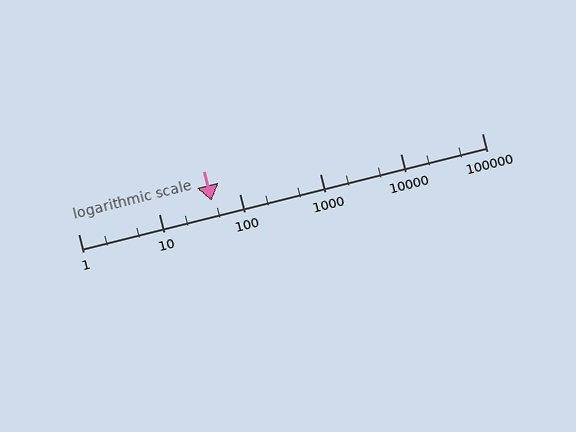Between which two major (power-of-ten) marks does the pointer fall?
The pointer is between 10 and 100.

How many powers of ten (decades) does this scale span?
The scale spans 5 decades, from 1 to 100000.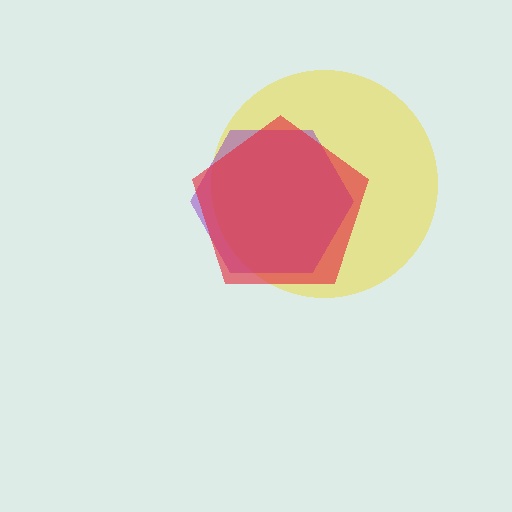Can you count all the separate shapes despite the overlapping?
Yes, there are 3 separate shapes.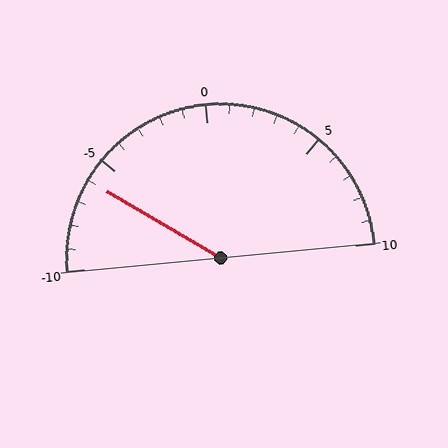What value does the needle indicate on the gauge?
The needle indicates approximately -6.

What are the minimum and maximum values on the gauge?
The gauge ranges from -10 to 10.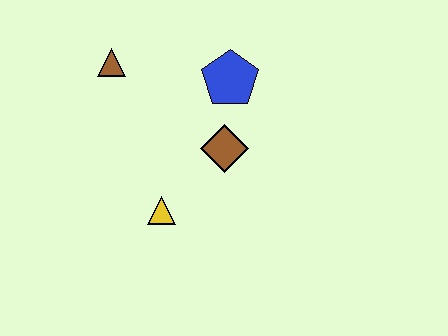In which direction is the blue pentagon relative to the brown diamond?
The blue pentagon is above the brown diamond.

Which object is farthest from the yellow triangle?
The brown triangle is farthest from the yellow triangle.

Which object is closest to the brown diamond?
The blue pentagon is closest to the brown diamond.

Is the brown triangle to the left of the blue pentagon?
Yes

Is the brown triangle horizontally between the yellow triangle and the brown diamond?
No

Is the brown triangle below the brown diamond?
No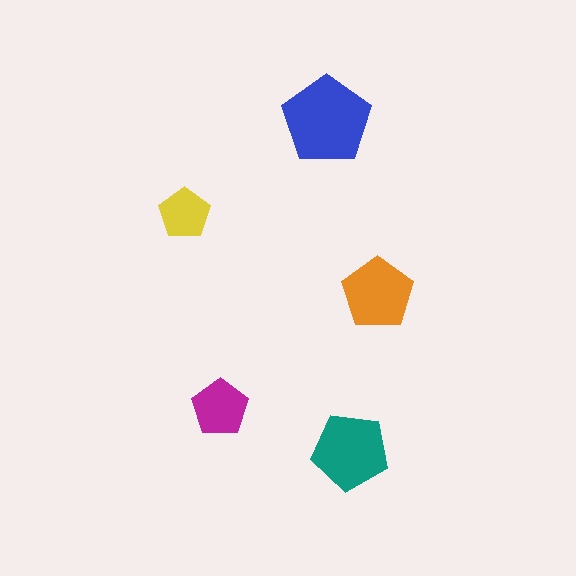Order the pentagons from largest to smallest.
the blue one, the teal one, the orange one, the magenta one, the yellow one.